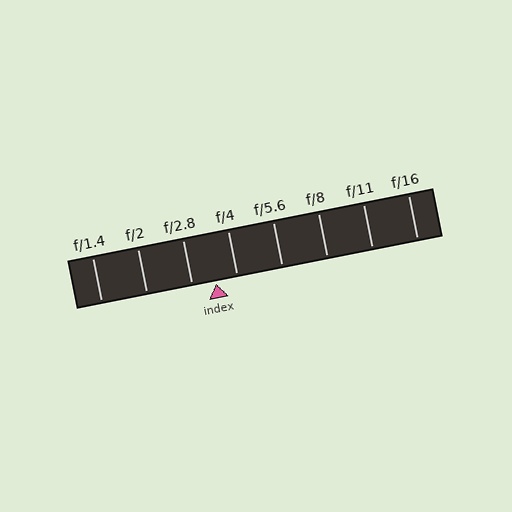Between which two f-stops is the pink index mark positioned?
The index mark is between f/2.8 and f/4.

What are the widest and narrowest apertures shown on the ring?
The widest aperture shown is f/1.4 and the narrowest is f/16.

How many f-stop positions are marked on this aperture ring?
There are 8 f-stop positions marked.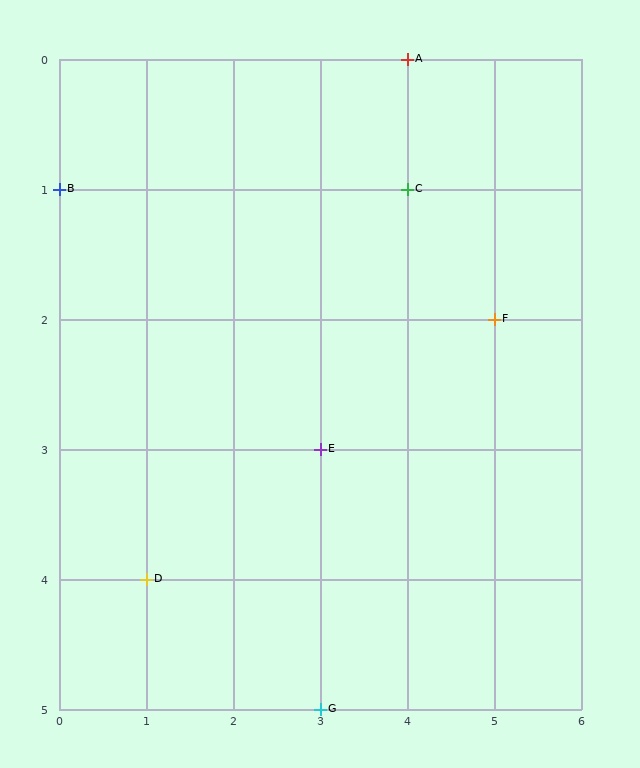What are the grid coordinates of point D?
Point D is at grid coordinates (1, 4).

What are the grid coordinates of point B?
Point B is at grid coordinates (0, 1).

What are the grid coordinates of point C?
Point C is at grid coordinates (4, 1).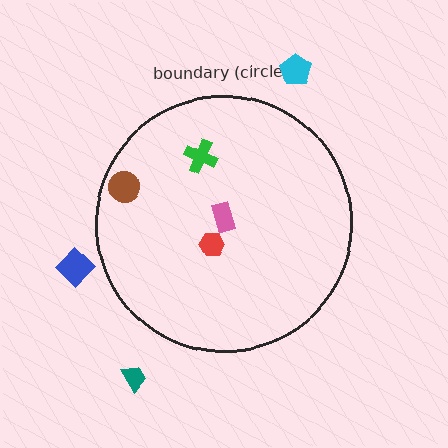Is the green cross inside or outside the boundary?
Inside.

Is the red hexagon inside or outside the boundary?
Inside.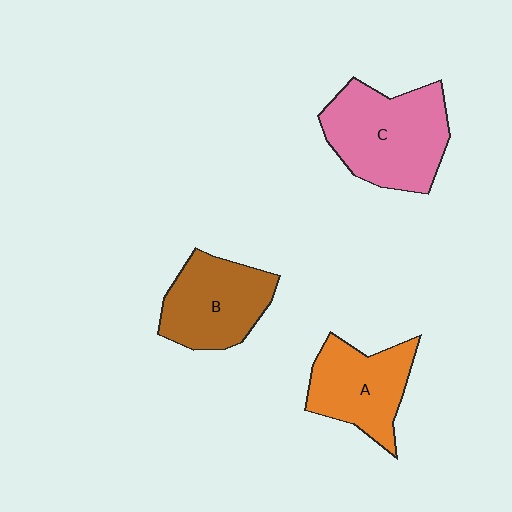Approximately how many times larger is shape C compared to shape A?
Approximately 1.4 times.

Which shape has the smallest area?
Shape A (orange).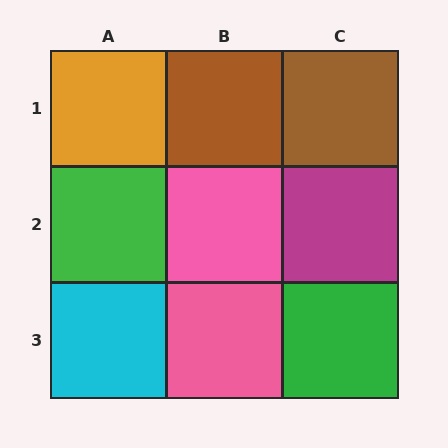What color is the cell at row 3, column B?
Pink.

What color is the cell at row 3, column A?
Cyan.